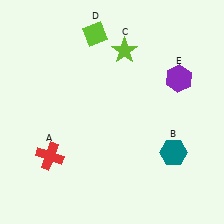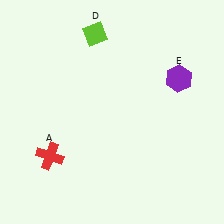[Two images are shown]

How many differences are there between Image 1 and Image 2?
There are 2 differences between the two images.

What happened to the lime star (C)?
The lime star (C) was removed in Image 2. It was in the top-right area of Image 1.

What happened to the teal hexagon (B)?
The teal hexagon (B) was removed in Image 2. It was in the bottom-right area of Image 1.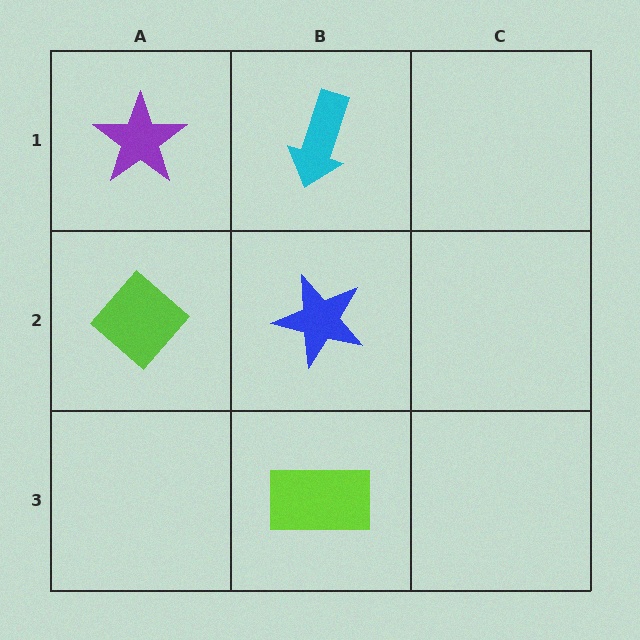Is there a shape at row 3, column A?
No, that cell is empty.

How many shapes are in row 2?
2 shapes.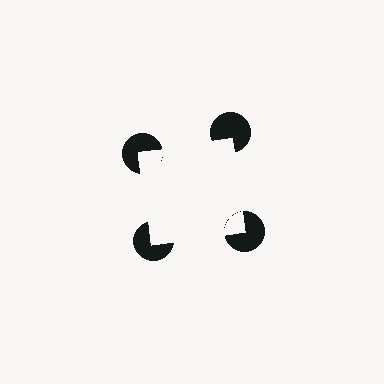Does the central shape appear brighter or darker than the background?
It typically appears slightly brighter than the background, even though no actual brightness change is drawn.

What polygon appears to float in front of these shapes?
An illusory square — its edges are inferred from the aligned wedge cuts in the pac-man discs, not physically drawn.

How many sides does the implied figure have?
4 sides.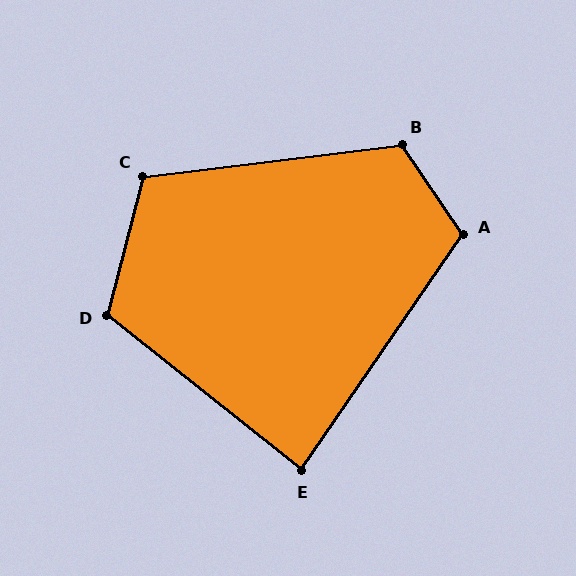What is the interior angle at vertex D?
Approximately 114 degrees (obtuse).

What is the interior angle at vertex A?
Approximately 111 degrees (obtuse).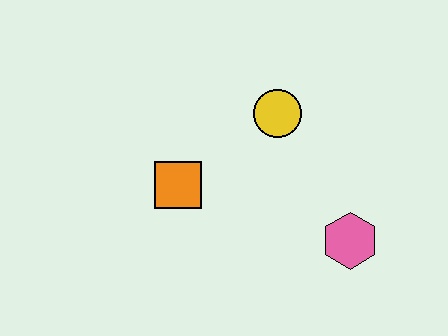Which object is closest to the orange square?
The yellow circle is closest to the orange square.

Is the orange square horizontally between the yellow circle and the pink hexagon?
No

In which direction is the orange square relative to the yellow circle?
The orange square is to the left of the yellow circle.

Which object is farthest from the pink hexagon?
The orange square is farthest from the pink hexagon.